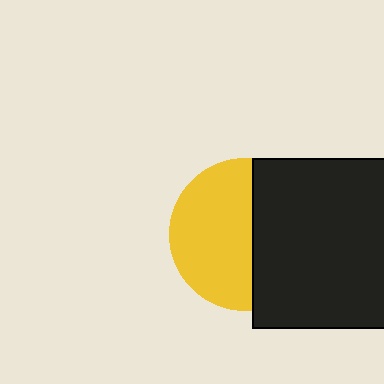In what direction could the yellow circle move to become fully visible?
The yellow circle could move left. That would shift it out from behind the black square entirely.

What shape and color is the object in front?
The object in front is a black square.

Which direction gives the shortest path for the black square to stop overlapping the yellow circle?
Moving right gives the shortest separation.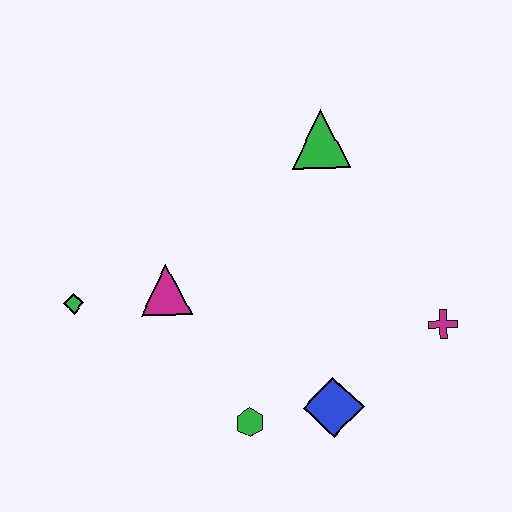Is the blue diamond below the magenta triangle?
Yes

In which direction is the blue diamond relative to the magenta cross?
The blue diamond is to the left of the magenta cross.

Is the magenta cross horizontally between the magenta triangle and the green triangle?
No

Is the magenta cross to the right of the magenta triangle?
Yes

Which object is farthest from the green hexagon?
The green triangle is farthest from the green hexagon.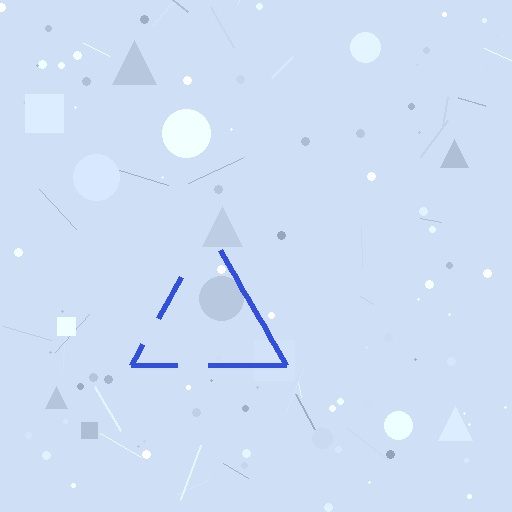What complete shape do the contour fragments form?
The contour fragments form a triangle.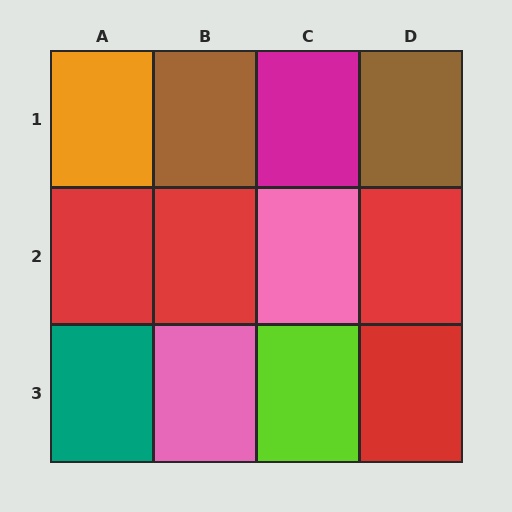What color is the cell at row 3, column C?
Lime.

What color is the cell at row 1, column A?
Orange.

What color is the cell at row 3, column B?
Pink.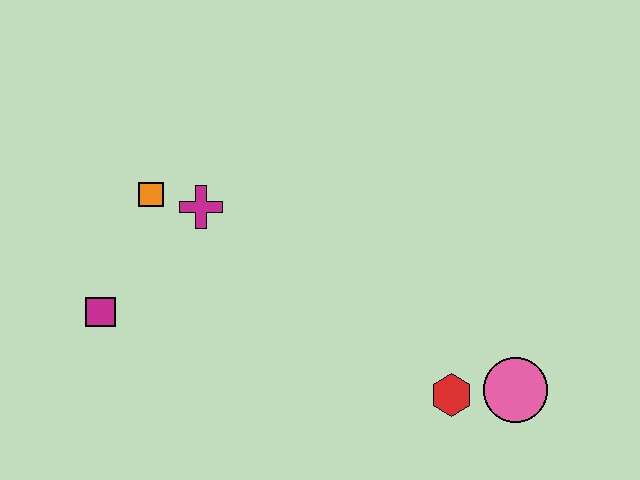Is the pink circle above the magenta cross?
No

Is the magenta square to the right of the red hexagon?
No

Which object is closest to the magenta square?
The orange square is closest to the magenta square.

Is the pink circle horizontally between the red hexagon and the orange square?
No